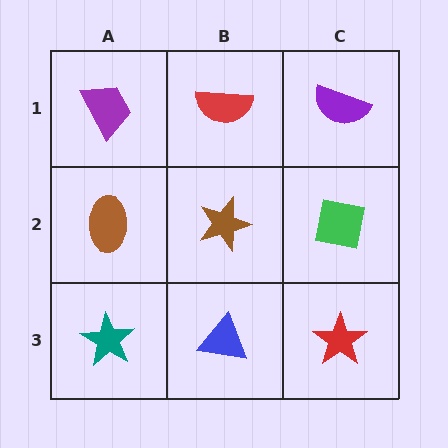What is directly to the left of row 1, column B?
A purple trapezoid.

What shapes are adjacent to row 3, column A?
A brown ellipse (row 2, column A), a blue triangle (row 3, column B).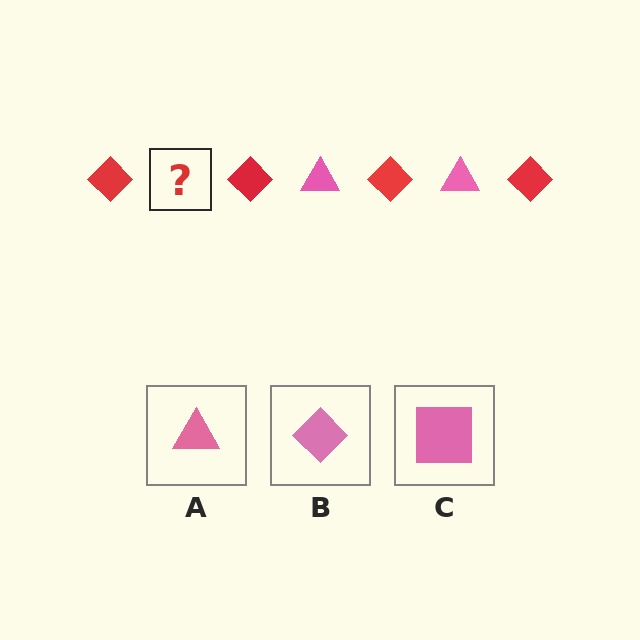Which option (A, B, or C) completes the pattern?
A.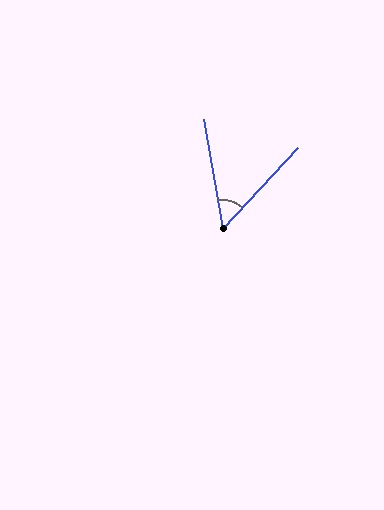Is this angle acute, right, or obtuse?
It is acute.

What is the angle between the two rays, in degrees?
Approximately 53 degrees.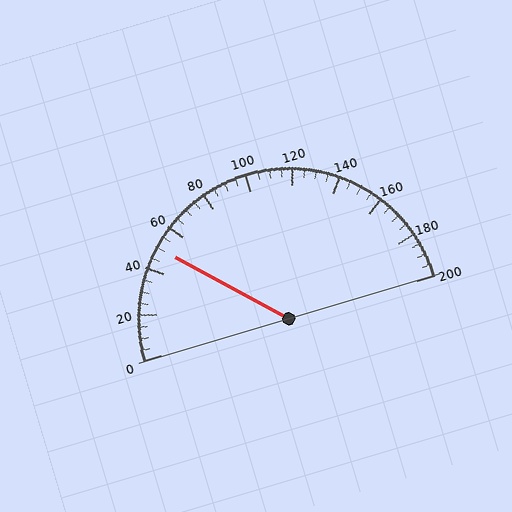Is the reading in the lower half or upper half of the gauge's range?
The reading is in the lower half of the range (0 to 200).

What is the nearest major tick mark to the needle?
The nearest major tick mark is 40.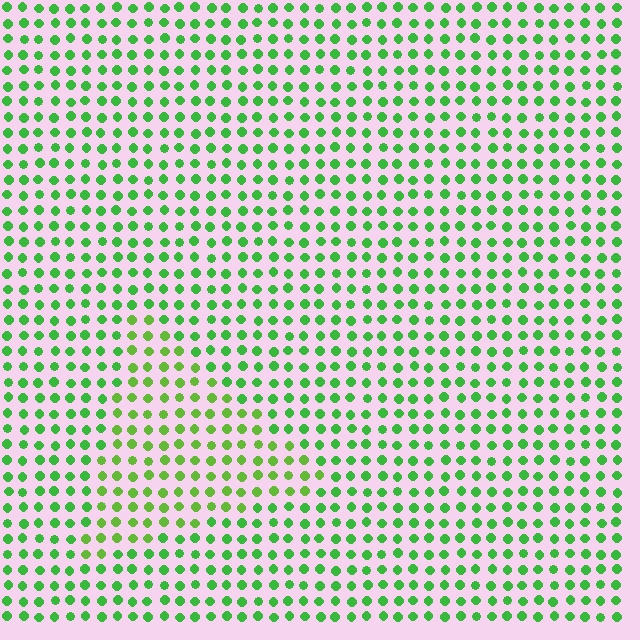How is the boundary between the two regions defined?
The boundary is defined purely by a slight shift in hue (about 22 degrees). Spacing, size, and orientation are identical on both sides.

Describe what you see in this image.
The image is filled with small green elements in a uniform arrangement. A triangle-shaped region is visible where the elements are tinted to a slightly different hue, forming a subtle color boundary.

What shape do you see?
I see a triangle.